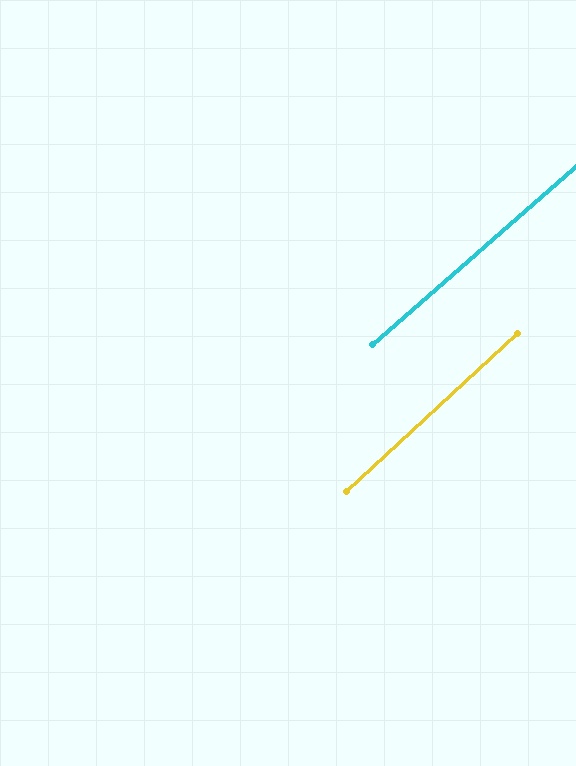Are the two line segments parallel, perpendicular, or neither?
Parallel — their directions differ by only 1.6°.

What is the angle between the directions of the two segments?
Approximately 2 degrees.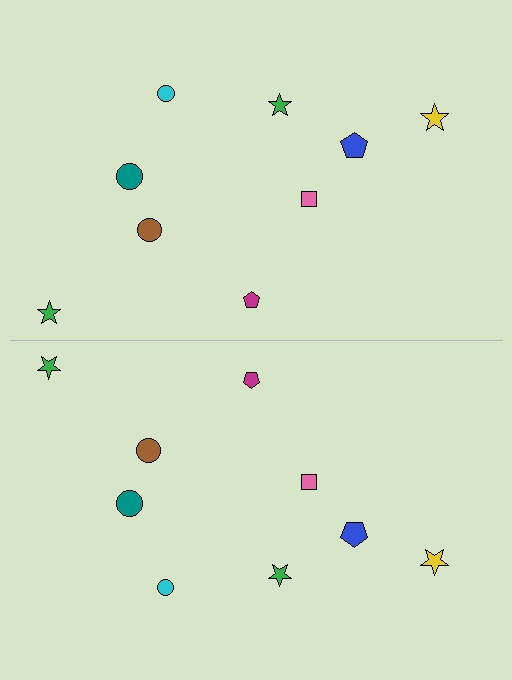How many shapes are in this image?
There are 18 shapes in this image.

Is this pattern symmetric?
Yes, this pattern has bilateral (reflection) symmetry.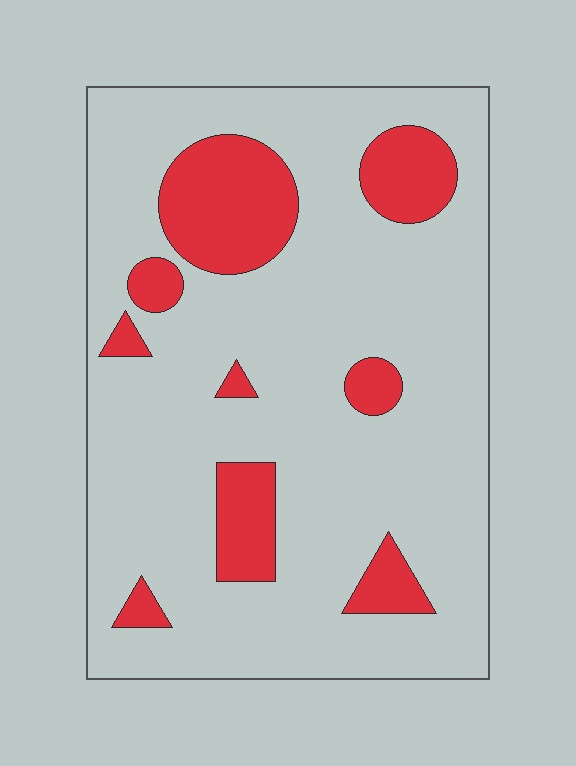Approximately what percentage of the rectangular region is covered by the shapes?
Approximately 20%.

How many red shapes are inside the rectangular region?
9.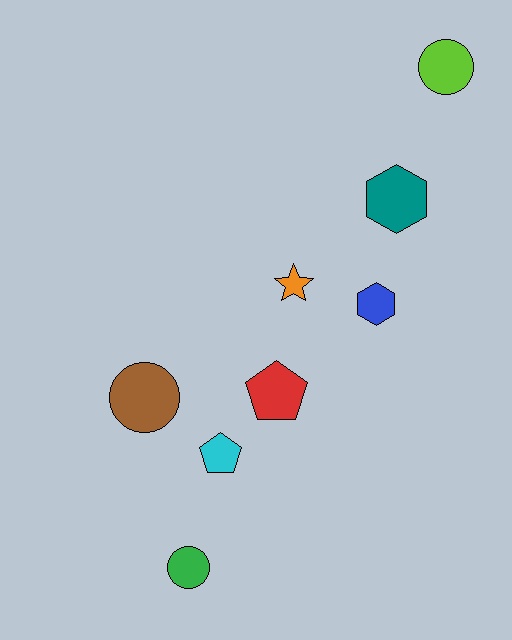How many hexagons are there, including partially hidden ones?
There are 2 hexagons.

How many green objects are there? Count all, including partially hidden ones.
There is 1 green object.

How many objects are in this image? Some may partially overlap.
There are 8 objects.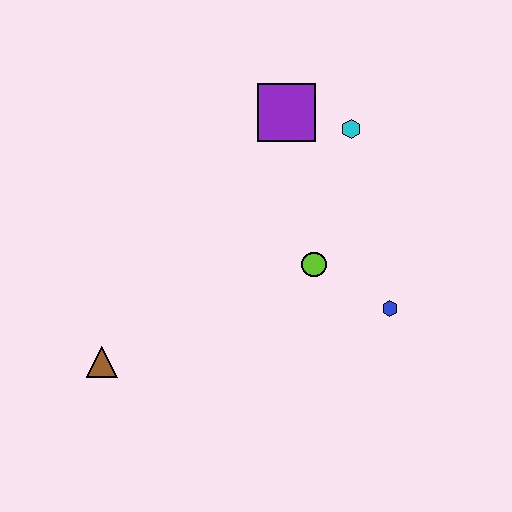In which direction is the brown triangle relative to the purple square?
The brown triangle is below the purple square.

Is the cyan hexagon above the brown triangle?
Yes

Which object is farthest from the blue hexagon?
The brown triangle is farthest from the blue hexagon.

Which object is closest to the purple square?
The cyan hexagon is closest to the purple square.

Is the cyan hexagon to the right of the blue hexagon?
No